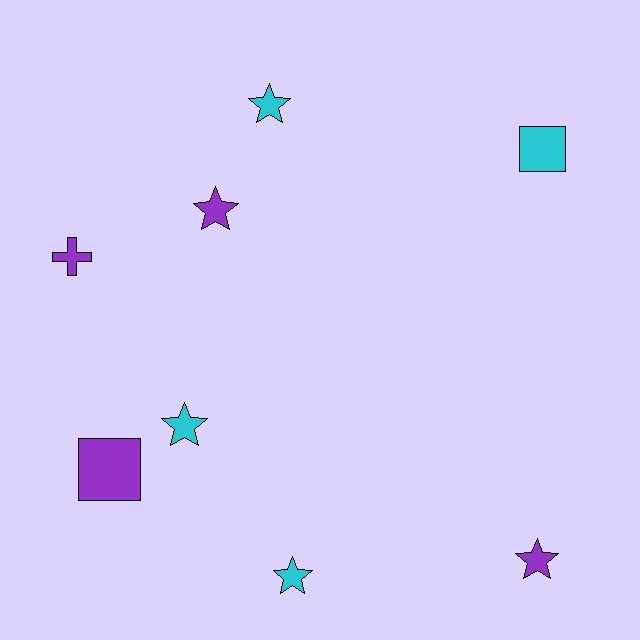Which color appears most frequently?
Cyan, with 4 objects.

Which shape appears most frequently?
Star, with 5 objects.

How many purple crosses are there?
There is 1 purple cross.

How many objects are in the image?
There are 8 objects.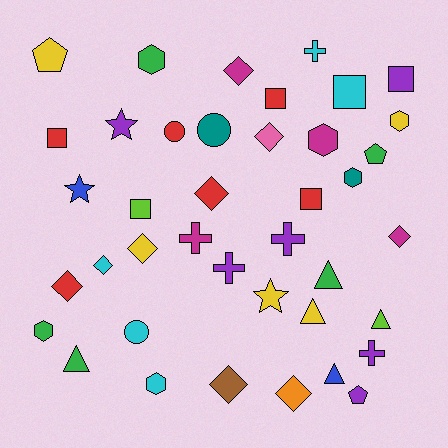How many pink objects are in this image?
There is 1 pink object.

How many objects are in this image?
There are 40 objects.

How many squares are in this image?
There are 6 squares.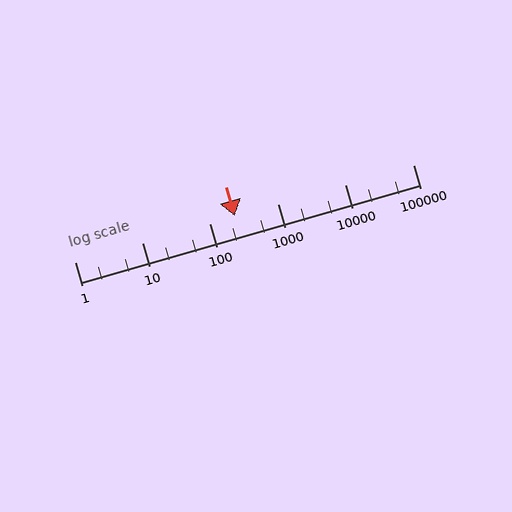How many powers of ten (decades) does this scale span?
The scale spans 5 decades, from 1 to 100000.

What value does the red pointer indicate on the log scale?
The pointer indicates approximately 230.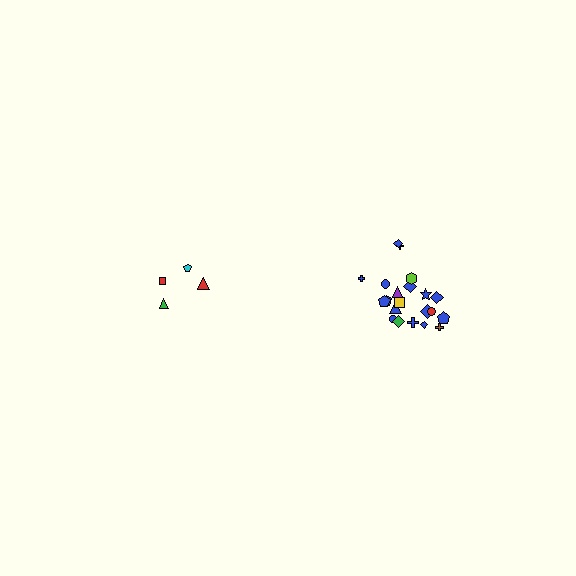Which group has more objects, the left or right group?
The right group.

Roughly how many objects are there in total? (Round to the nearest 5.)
Roughly 25 objects in total.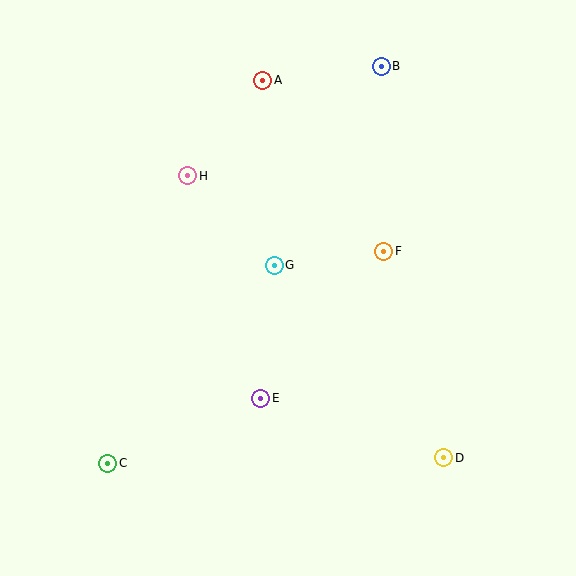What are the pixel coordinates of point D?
Point D is at (444, 458).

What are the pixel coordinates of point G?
Point G is at (274, 265).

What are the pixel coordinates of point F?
Point F is at (384, 251).